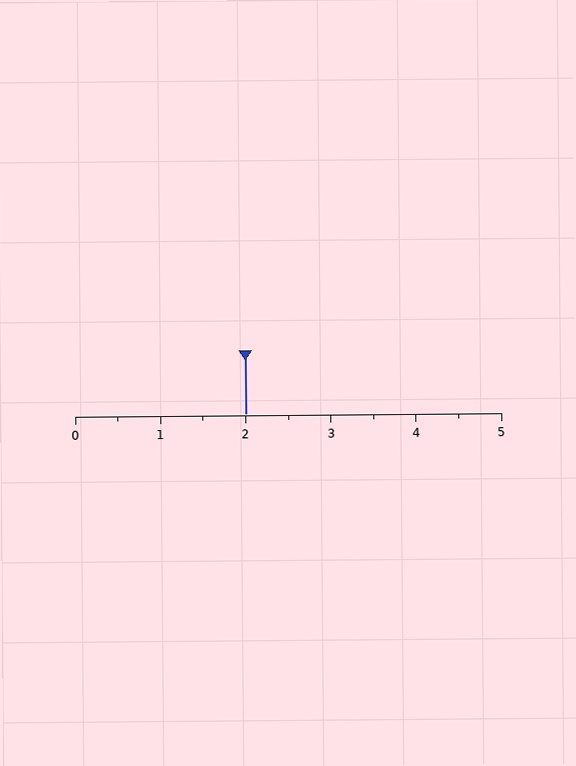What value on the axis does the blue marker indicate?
The marker indicates approximately 2.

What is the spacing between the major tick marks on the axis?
The major ticks are spaced 1 apart.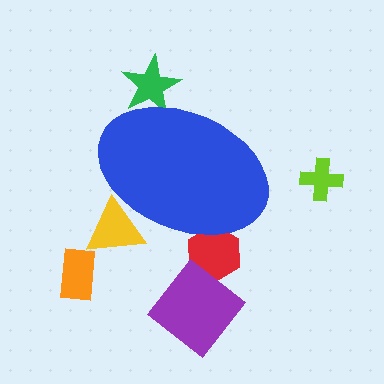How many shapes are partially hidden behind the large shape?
3 shapes are partially hidden.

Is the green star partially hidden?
Yes, the green star is partially hidden behind the blue ellipse.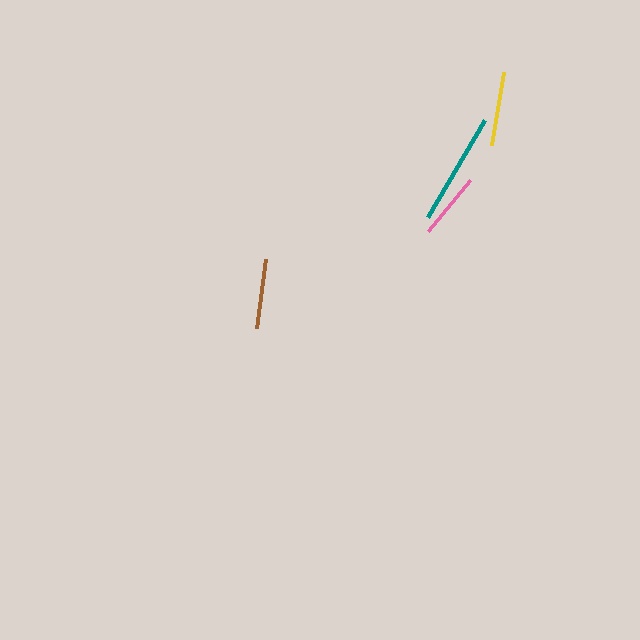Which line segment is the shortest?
The pink line is the shortest at approximately 67 pixels.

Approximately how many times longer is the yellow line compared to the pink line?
The yellow line is approximately 1.1 times the length of the pink line.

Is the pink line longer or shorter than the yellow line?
The yellow line is longer than the pink line.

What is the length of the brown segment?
The brown segment is approximately 69 pixels long.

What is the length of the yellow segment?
The yellow segment is approximately 74 pixels long.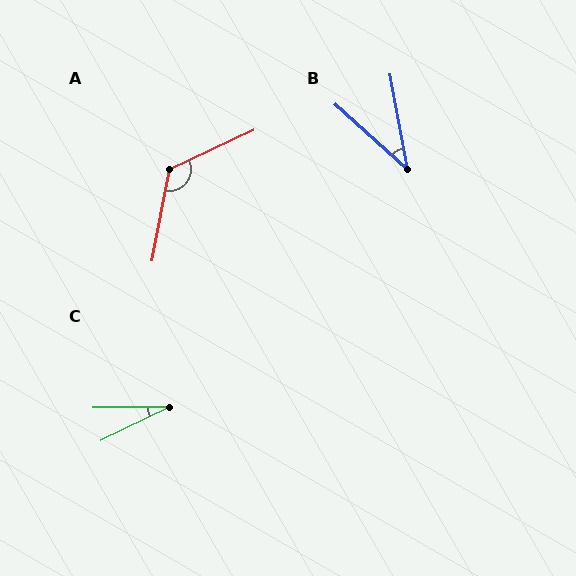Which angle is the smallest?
C, at approximately 25 degrees.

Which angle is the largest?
A, at approximately 126 degrees.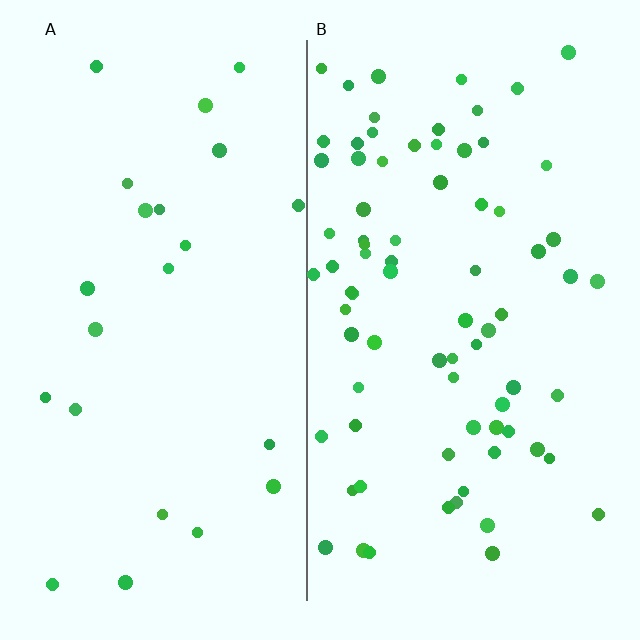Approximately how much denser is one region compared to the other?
Approximately 3.4× — region B over region A.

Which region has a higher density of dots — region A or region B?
B (the right).